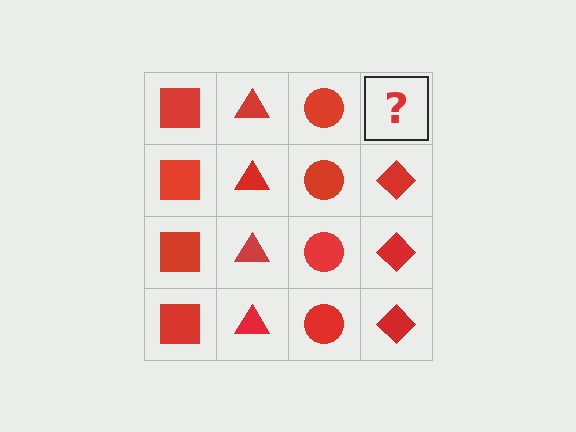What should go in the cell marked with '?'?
The missing cell should contain a red diamond.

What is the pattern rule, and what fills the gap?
The rule is that each column has a consistent shape. The gap should be filled with a red diamond.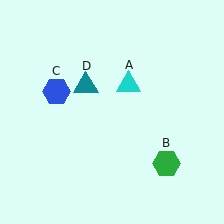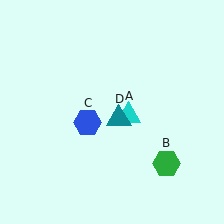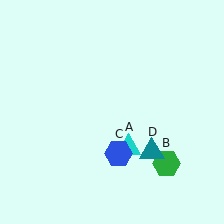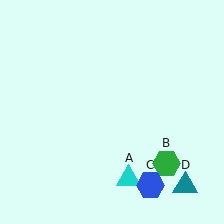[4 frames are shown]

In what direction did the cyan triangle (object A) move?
The cyan triangle (object A) moved down.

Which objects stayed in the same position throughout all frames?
Green hexagon (object B) remained stationary.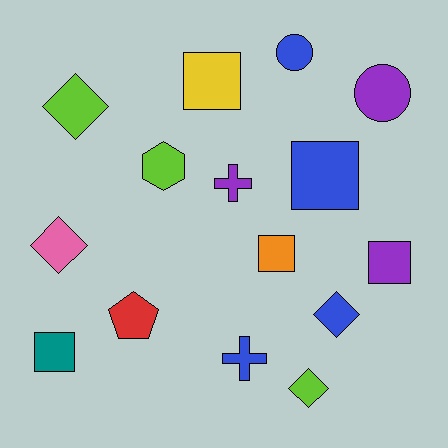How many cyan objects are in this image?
There are no cyan objects.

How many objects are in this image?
There are 15 objects.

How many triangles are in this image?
There are no triangles.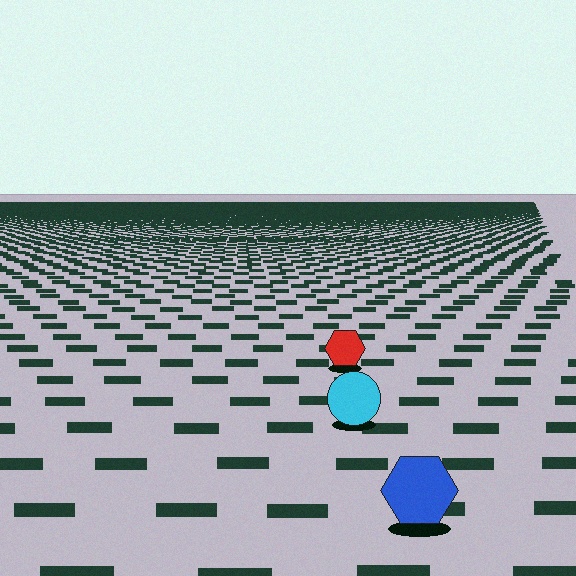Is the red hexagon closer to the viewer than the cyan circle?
No. The cyan circle is closer — you can tell from the texture gradient: the ground texture is coarser near it.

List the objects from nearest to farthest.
From nearest to farthest: the blue hexagon, the cyan circle, the red hexagon.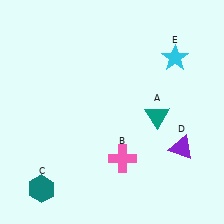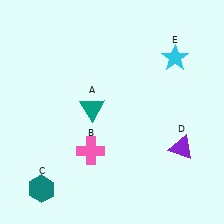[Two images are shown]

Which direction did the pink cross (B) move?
The pink cross (B) moved left.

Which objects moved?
The objects that moved are: the teal triangle (A), the pink cross (B).